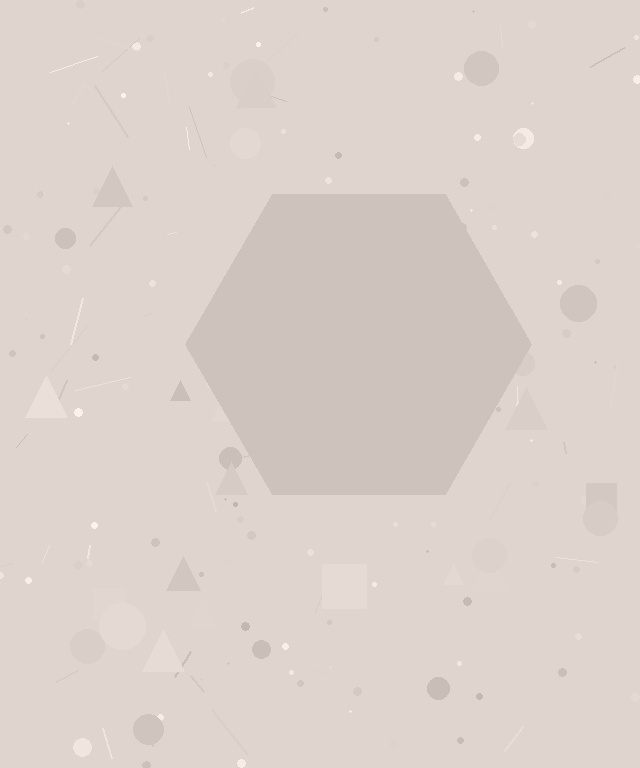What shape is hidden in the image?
A hexagon is hidden in the image.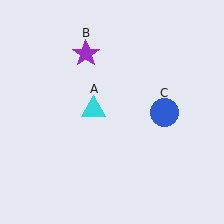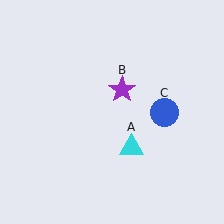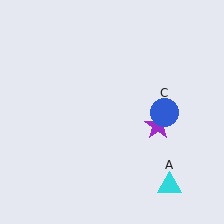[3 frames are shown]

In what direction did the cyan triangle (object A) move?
The cyan triangle (object A) moved down and to the right.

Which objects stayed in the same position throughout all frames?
Blue circle (object C) remained stationary.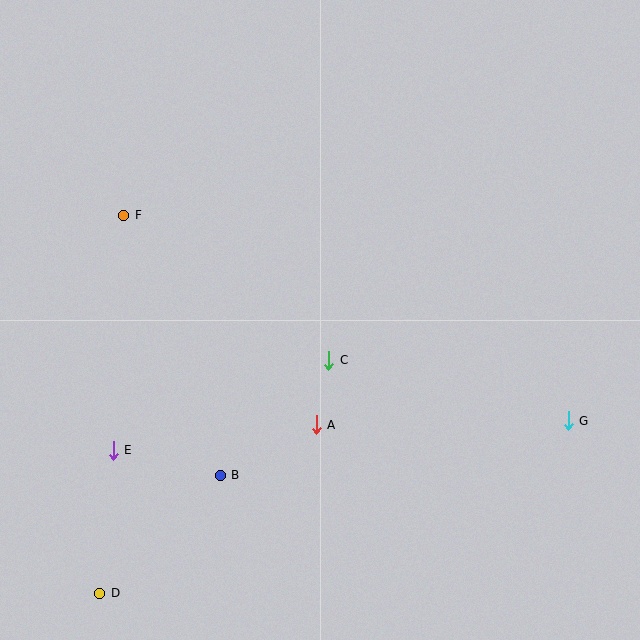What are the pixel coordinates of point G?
Point G is at (568, 421).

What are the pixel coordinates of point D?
Point D is at (100, 593).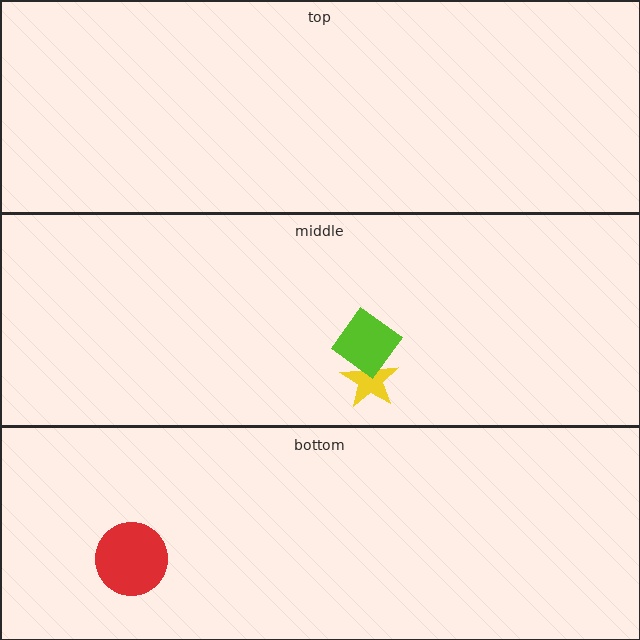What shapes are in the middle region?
The yellow star, the lime diamond.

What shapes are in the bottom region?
The red circle.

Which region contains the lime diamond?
The middle region.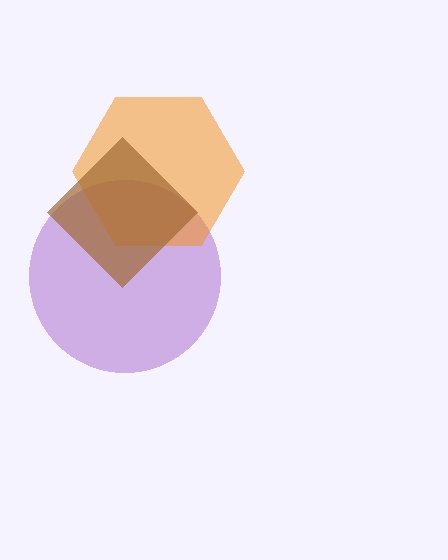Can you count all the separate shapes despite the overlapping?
Yes, there are 3 separate shapes.